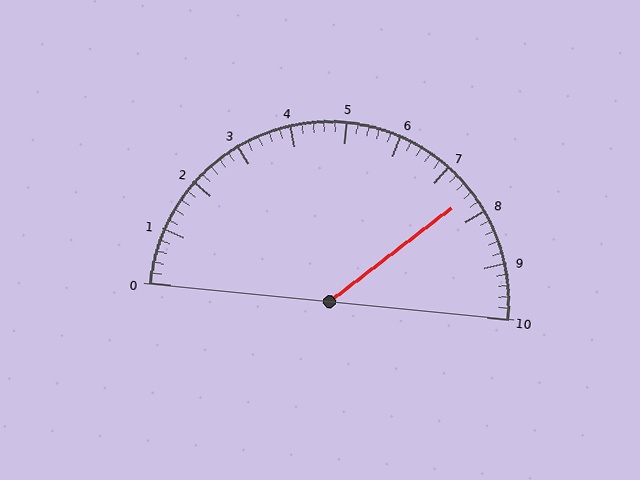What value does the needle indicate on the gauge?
The needle indicates approximately 7.6.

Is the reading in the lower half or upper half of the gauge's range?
The reading is in the upper half of the range (0 to 10).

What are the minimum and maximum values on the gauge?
The gauge ranges from 0 to 10.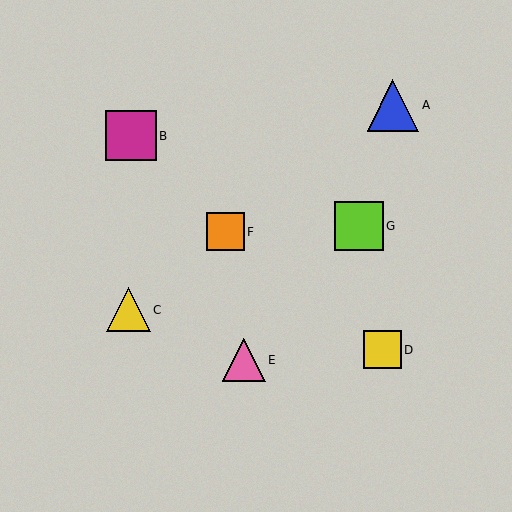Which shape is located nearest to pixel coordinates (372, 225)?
The lime square (labeled G) at (359, 226) is nearest to that location.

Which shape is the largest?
The blue triangle (labeled A) is the largest.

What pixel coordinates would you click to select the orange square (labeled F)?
Click at (225, 232) to select the orange square F.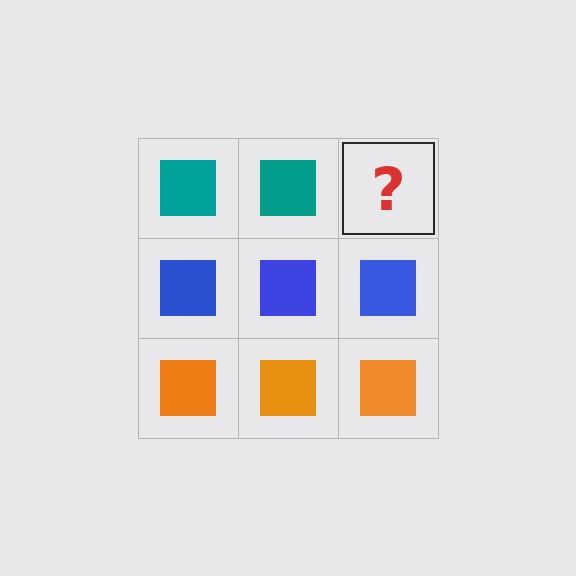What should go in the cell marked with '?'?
The missing cell should contain a teal square.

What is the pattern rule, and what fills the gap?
The rule is that each row has a consistent color. The gap should be filled with a teal square.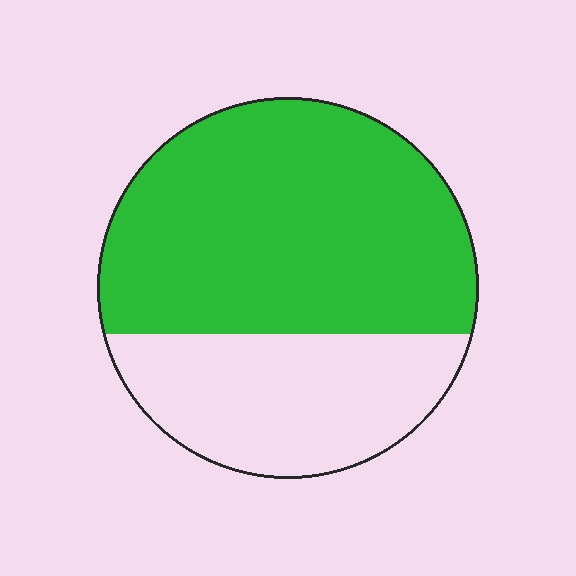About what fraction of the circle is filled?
About two thirds (2/3).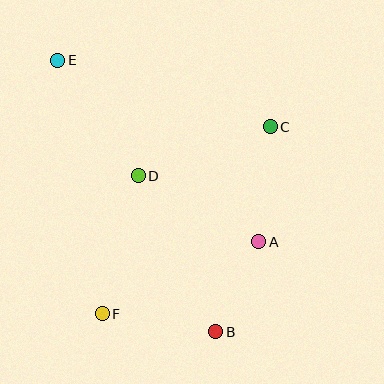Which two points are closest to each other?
Points A and B are closest to each other.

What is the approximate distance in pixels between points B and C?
The distance between B and C is approximately 212 pixels.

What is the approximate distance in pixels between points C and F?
The distance between C and F is approximately 251 pixels.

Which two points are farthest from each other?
Points B and E are farthest from each other.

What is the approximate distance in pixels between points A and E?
The distance between A and E is approximately 271 pixels.